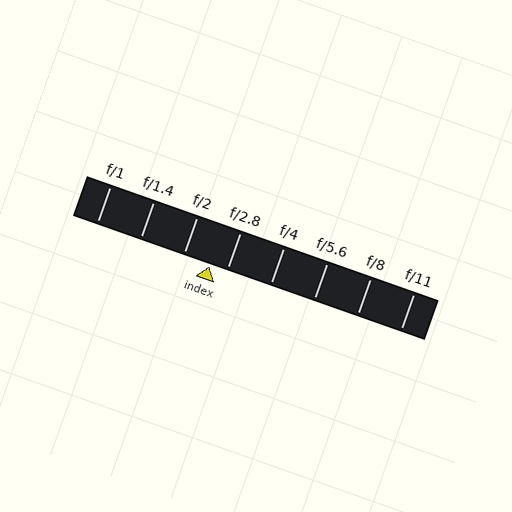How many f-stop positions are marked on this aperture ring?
There are 8 f-stop positions marked.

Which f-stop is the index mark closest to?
The index mark is closest to f/2.8.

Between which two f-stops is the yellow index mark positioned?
The index mark is between f/2 and f/2.8.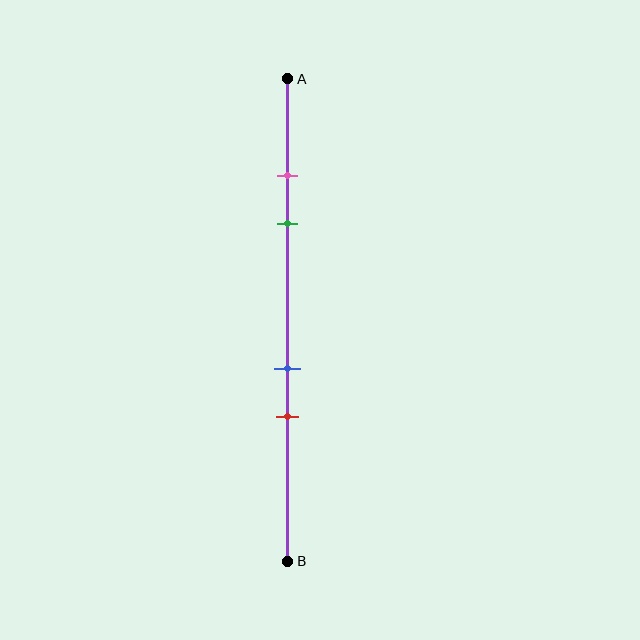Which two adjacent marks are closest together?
The pink and green marks are the closest adjacent pair.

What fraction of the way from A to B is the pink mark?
The pink mark is approximately 20% (0.2) of the way from A to B.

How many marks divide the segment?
There are 4 marks dividing the segment.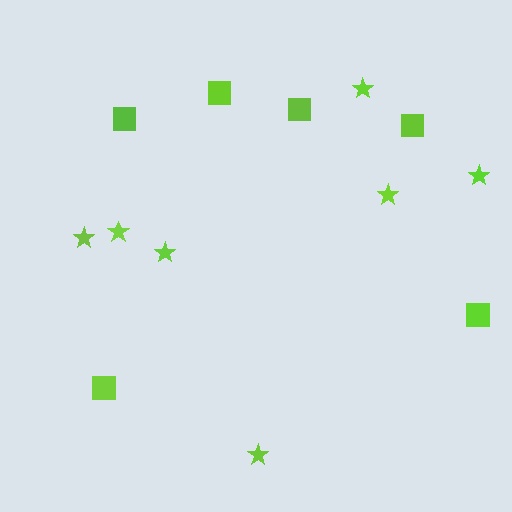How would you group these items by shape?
There are 2 groups: one group of squares (6) and one group of stars (7).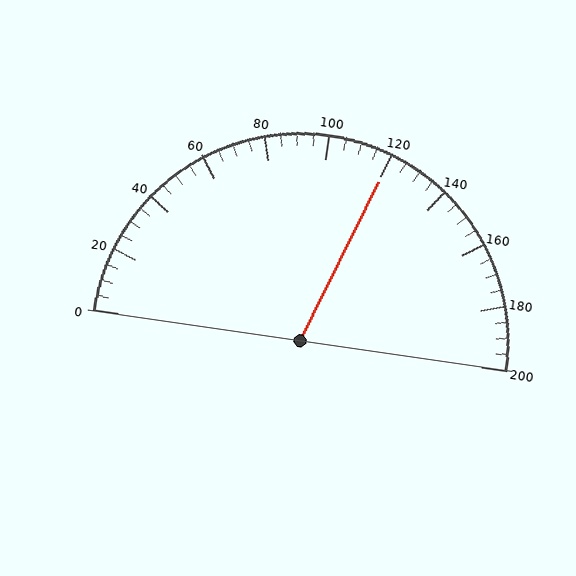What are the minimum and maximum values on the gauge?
The gauge ranges from 0 to 200.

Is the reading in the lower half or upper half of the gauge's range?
The reading is in the upper half of the range (0 to 200).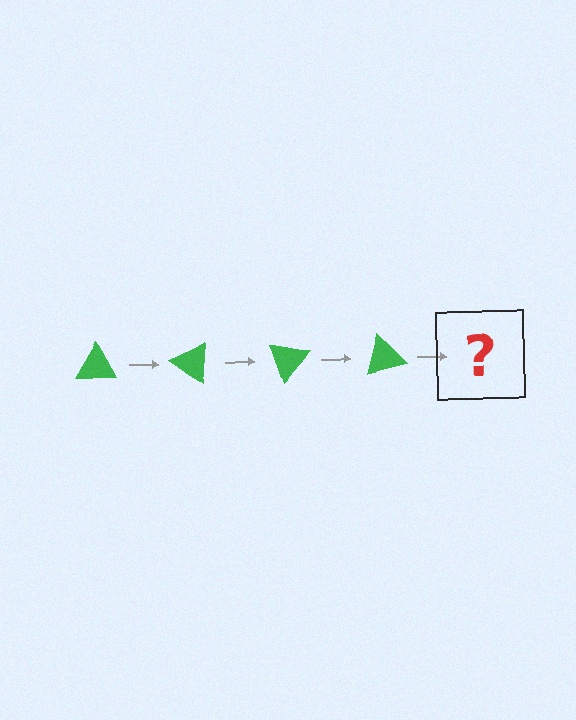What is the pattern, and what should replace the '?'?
The pattern is that the triangle rotates 35 degrees each step. The '?' should be a green triangle rotated 140 degrees.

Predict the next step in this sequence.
The next step is a green triangle rotated 140 degrees.